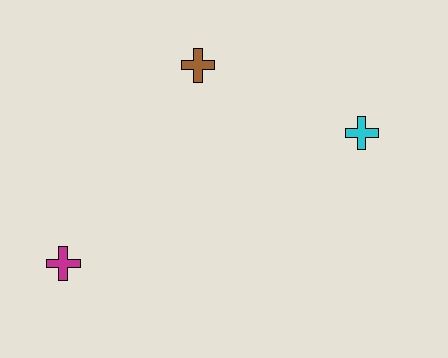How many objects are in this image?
There are 3 objects.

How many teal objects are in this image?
There are no teal objects.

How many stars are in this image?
There are no stars.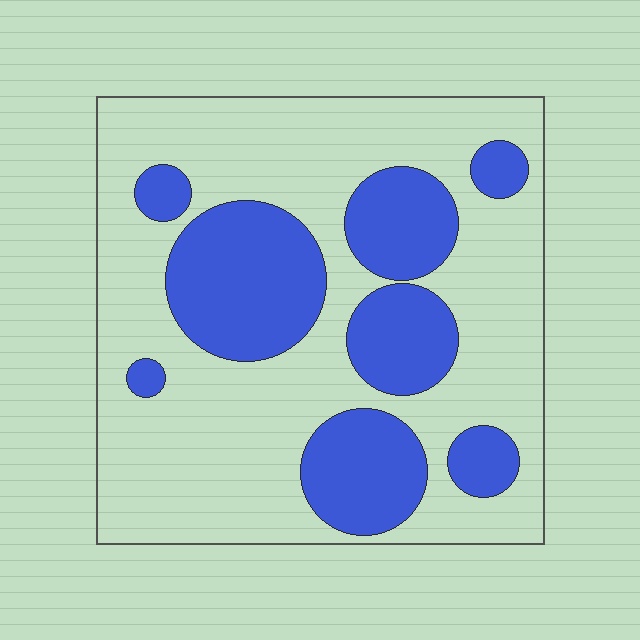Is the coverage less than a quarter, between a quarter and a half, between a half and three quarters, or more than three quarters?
Between a quarter and a half.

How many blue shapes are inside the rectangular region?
8.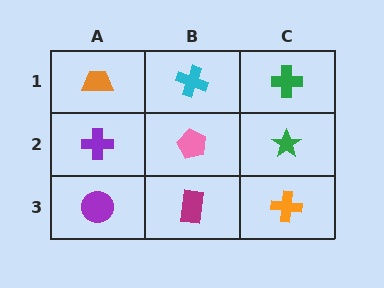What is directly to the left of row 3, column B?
A purple circle.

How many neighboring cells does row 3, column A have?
2.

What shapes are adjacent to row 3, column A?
A purple cross (row 2, column A), a magenta rectangle (row 3, column B).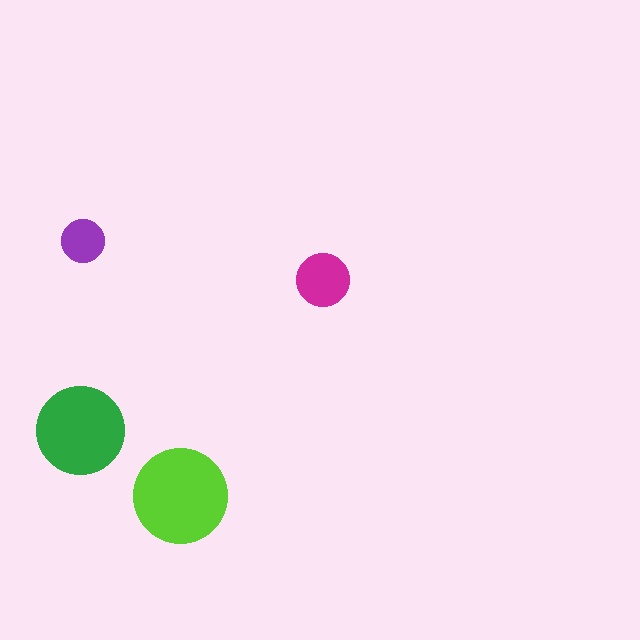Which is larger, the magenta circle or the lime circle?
The lime one.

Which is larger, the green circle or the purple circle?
The green one.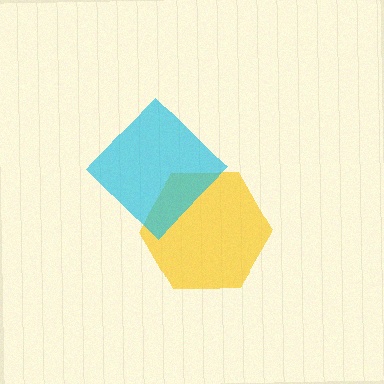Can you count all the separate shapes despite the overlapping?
Yes, there are 2 separate shapes.